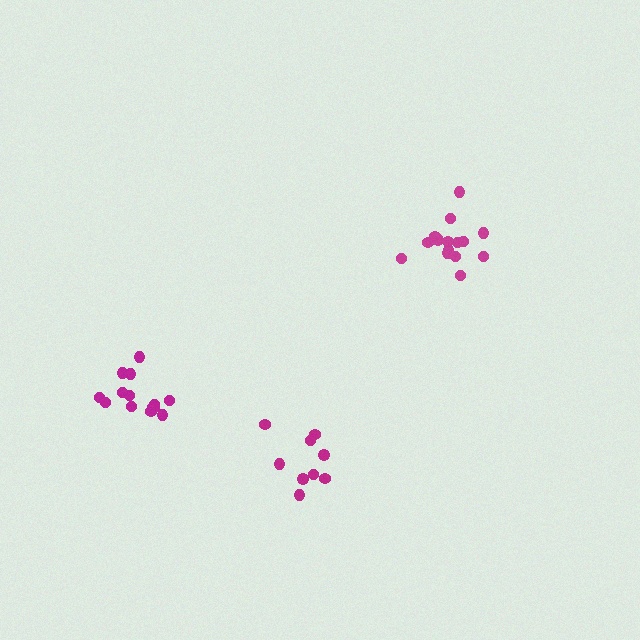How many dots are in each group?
Group 1: 14 dots, Group 2: 9 dots, Group 3: 15 dots (38 total).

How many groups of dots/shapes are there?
There are 3 groups.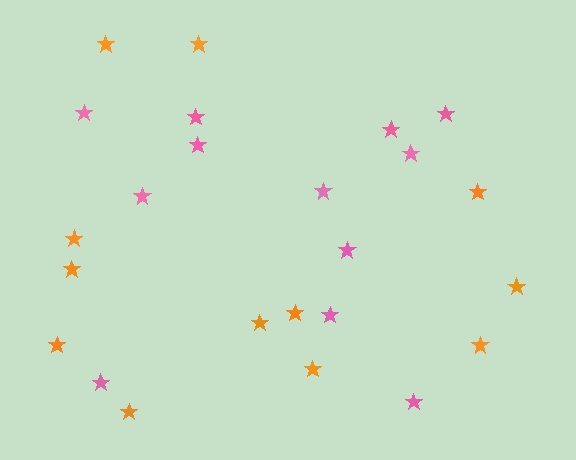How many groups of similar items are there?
There are 2 groups: one group of orange stars (12) and one group of pink stars (12).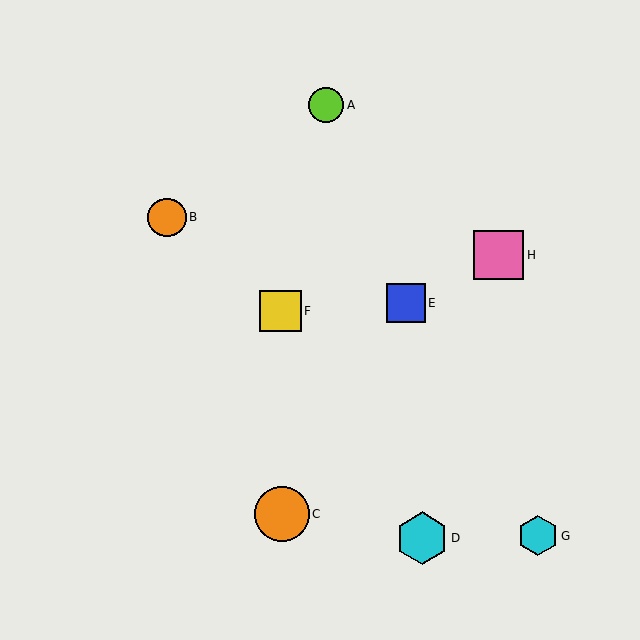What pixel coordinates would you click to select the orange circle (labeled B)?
Click at (167, 217) to select the orange circle B.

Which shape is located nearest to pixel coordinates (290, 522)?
The orange circle (labeled C) at (282, 514) is nearest to that location.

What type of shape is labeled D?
Shape D is a cyan hexagon.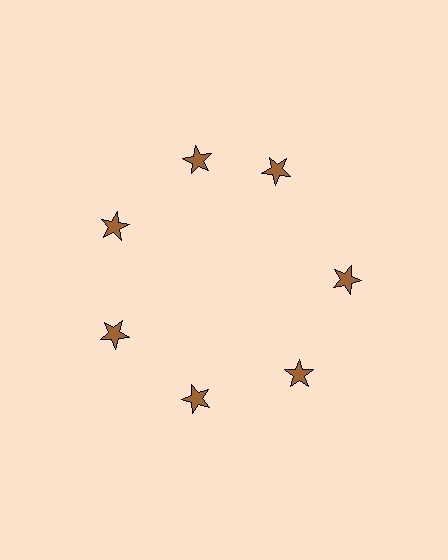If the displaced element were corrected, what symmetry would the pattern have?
It would have 7-fold rotational symmetry — the pattern would map onto itself every 51 degrees.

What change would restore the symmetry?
The symmetry would be restored by rotating it back into even spacing with its neighbors so that all 7 stars sit at equal angles and equal distance from the center.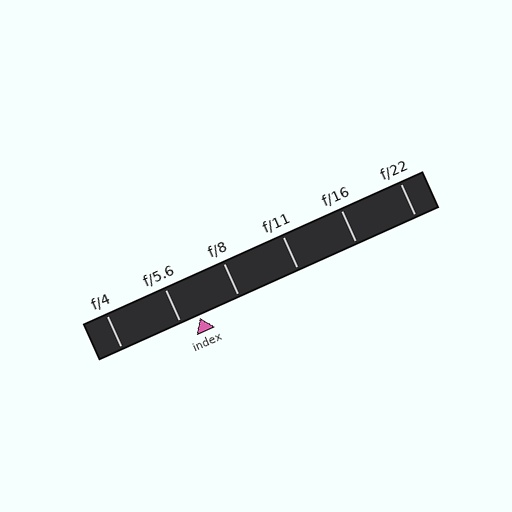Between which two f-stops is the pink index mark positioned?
The index mark is between f/5.6 and f/8.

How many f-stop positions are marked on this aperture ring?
There are 6 f-stop positions marked.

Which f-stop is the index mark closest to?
The index mark is closest to f/5.6.